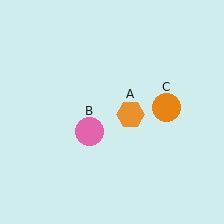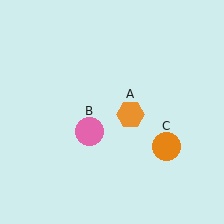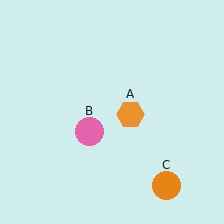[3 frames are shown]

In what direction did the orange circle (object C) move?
The orange circle (object C) moved down.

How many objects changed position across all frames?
1 object changed position: orange circle (object C).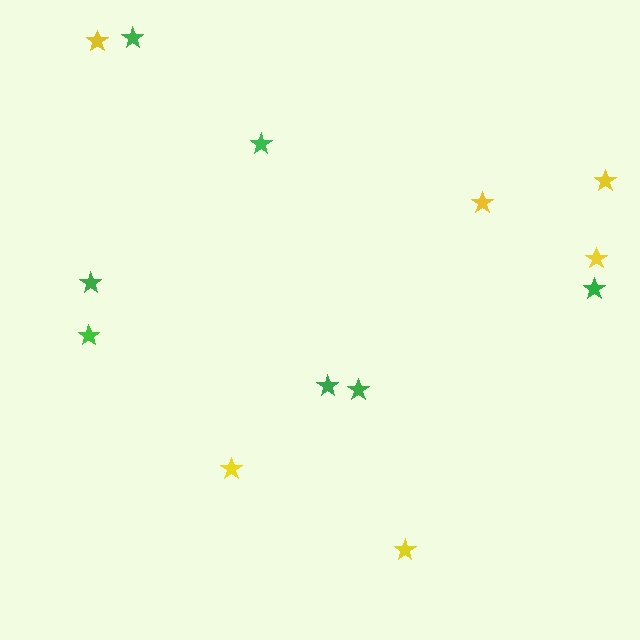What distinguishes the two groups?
There are 2 groups: one group of green stars (7) and one group of yellow stars (6).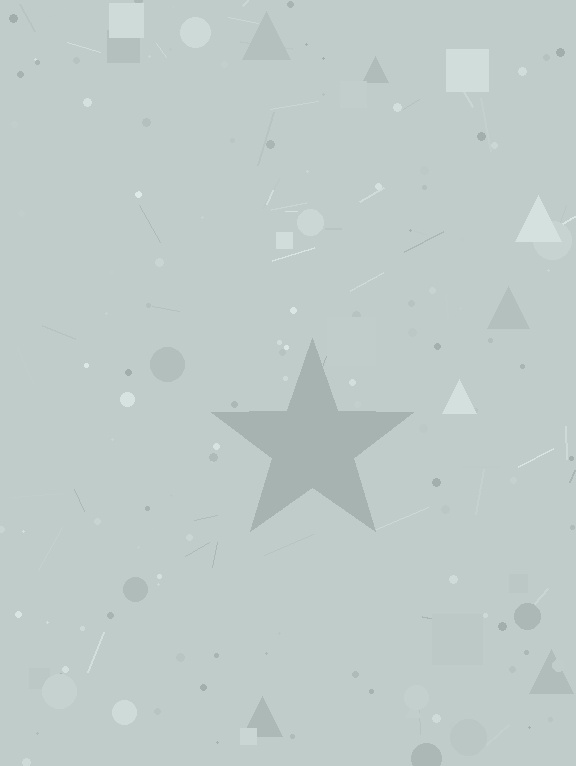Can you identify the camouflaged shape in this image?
The camouflaged shape is a star.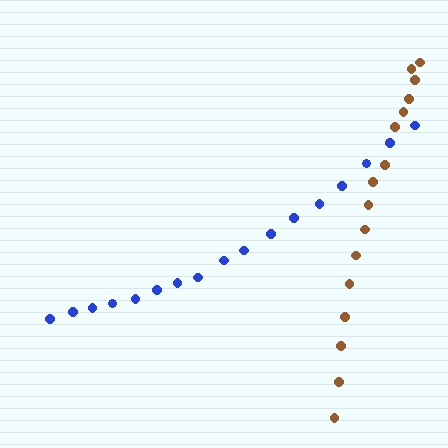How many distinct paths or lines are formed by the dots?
There are 2 distinct paths.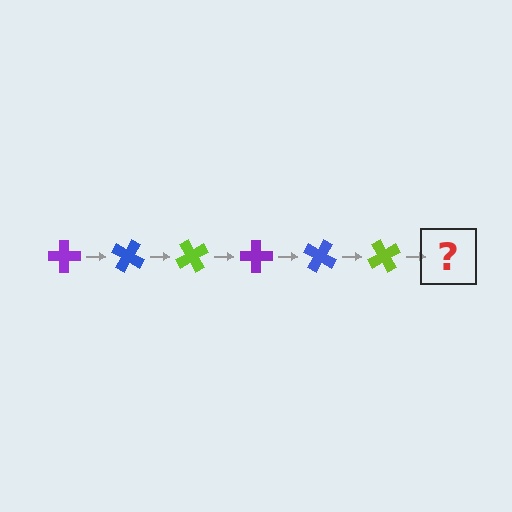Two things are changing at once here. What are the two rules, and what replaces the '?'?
The two rules are that it rotates 30 degrees each step and the color cycles through purple, blue, and lime. The '?' should be a purple cross, rotated 180 degrees from the start.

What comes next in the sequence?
The next element should be a purple cross, rotated 180 degrees from the start.